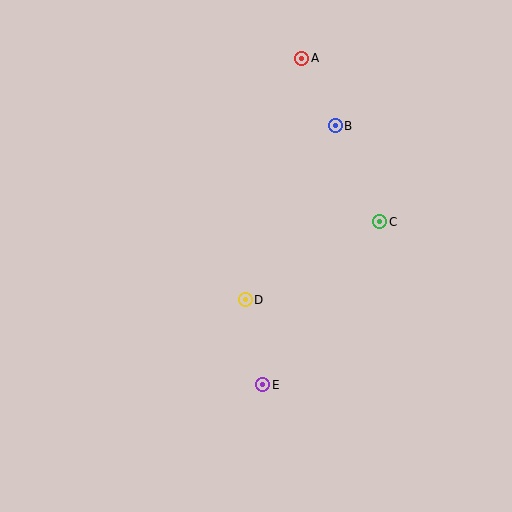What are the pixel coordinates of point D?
Point D is at (245, 300).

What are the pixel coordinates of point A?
Point A is at (302, 58).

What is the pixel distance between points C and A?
The distance between C and A is 181 pixels.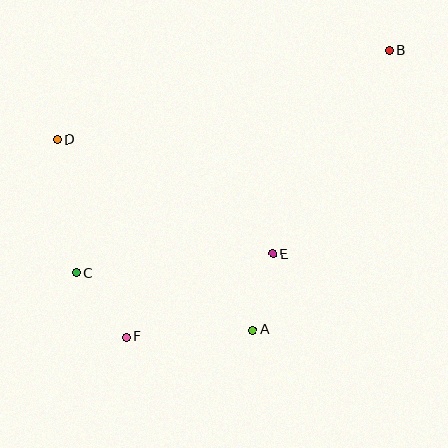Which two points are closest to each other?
Points A and E are closest to each other.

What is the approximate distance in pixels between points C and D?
The distance between C and D is approximately 135 pixels.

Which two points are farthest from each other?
Points B and F are farthest from each other.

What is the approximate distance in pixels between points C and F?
The distance between C and F is approximately 81 pixels.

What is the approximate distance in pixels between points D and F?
The distance between D and F is approximately 209 pixels.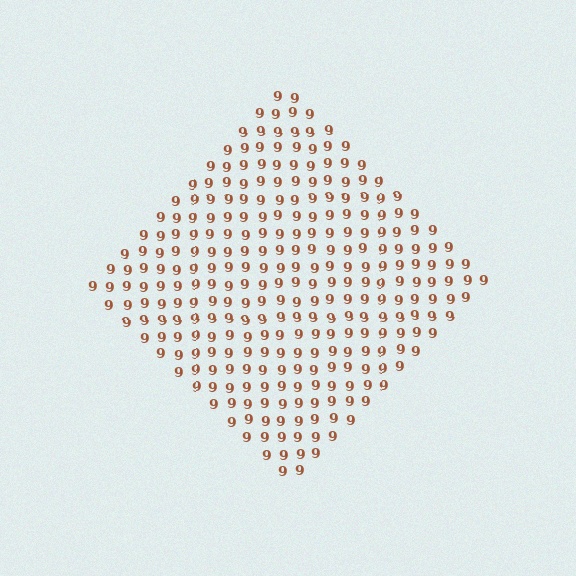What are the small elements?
The small elements are digit 9's.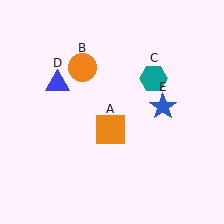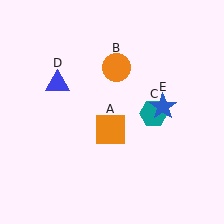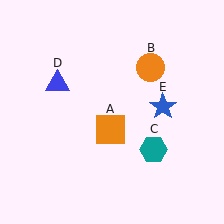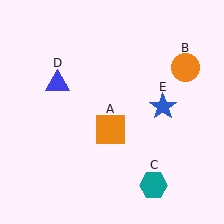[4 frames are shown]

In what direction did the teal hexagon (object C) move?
The teal hexagon (object C) moved down.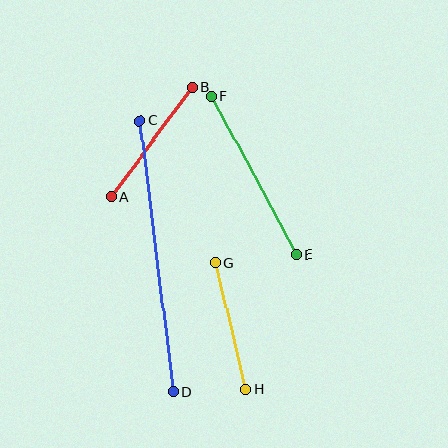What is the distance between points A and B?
The distance is approximately 136 pixels.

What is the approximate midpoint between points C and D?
The midpoint is at approximately (156, 256) pixels.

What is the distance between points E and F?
The distance is approximately 180 pixels.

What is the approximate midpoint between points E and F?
The midpoint is at approximately (254, 176) pixels.